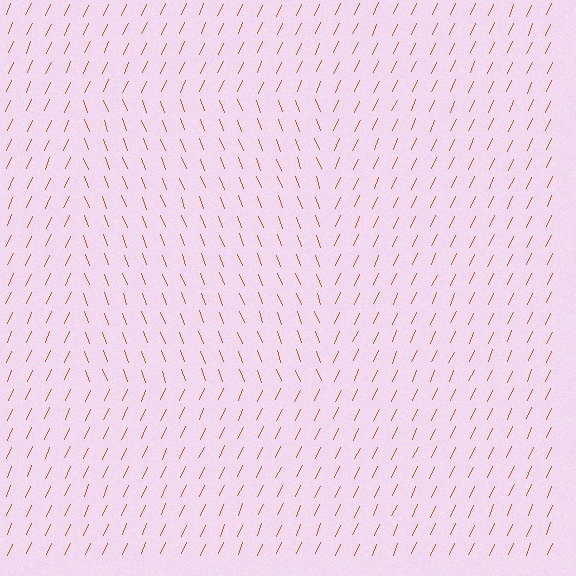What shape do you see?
I see a rectangle.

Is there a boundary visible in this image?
Yes, there is a texture boundary formed by a change in line orientation.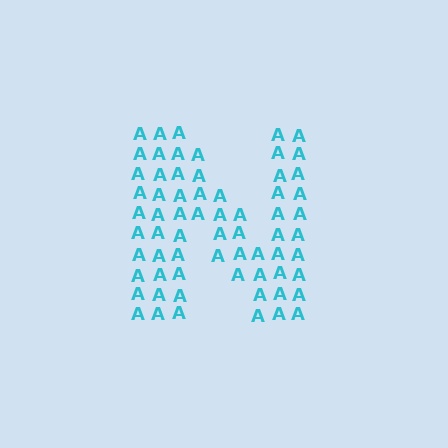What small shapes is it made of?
It is made of small letter A's.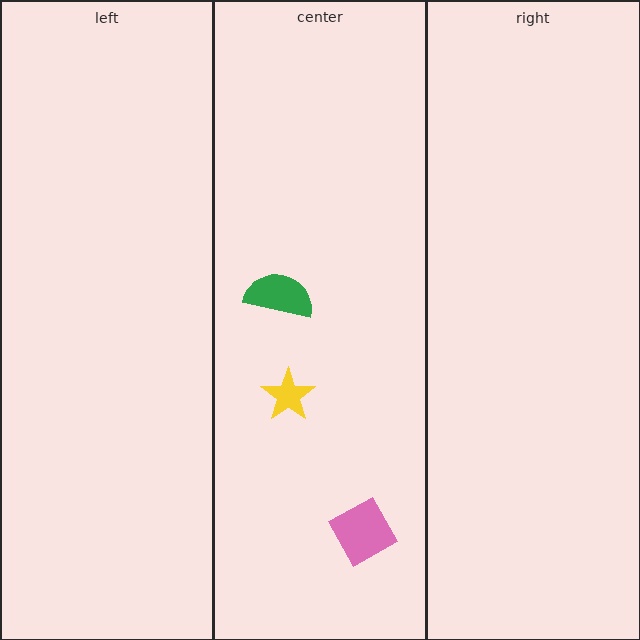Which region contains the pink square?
The center region.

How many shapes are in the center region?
3.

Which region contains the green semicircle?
The center region.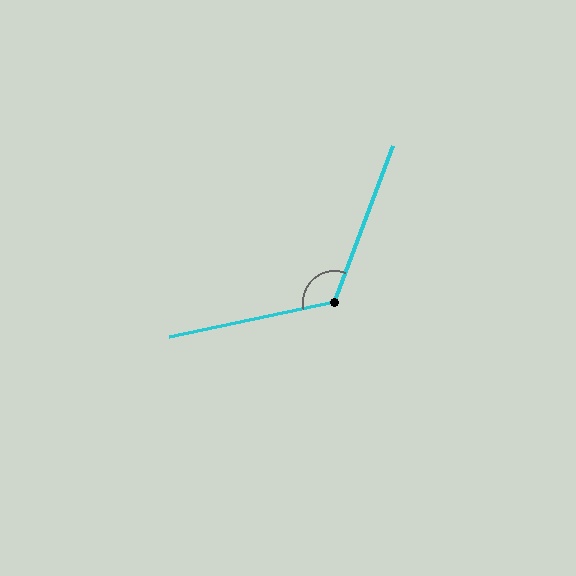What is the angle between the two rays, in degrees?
Approximately 122 degrees.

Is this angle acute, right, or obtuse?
It is obtuse.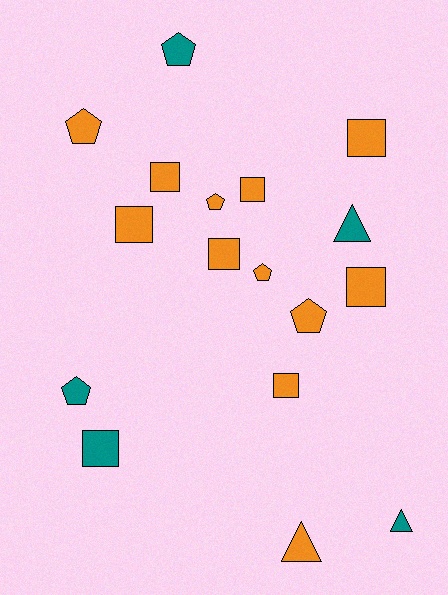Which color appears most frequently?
Orange, with 12 objects.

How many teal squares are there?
There is 1 teal square.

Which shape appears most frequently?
Square, with 8 objects.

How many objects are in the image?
There are 17 objects.